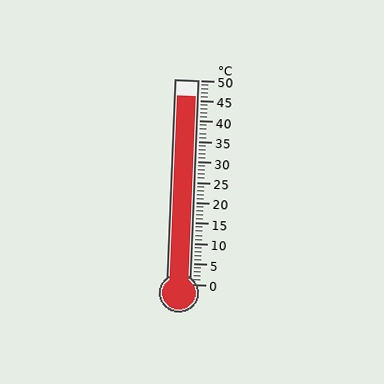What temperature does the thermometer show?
The thermometer shows approximately 46°C.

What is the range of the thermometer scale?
The thermometer scale ranges from 0°C to 50°C.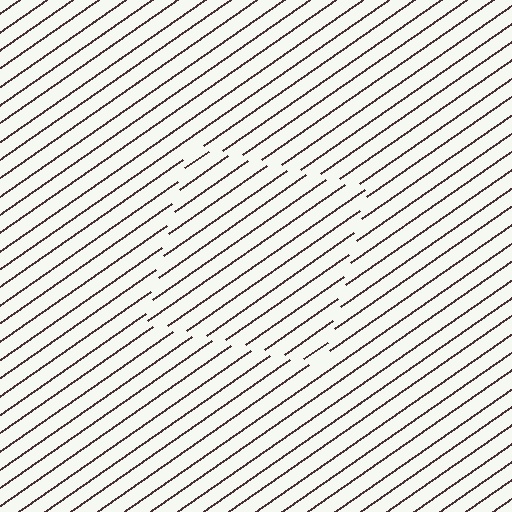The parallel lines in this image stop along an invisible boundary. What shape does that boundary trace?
An illusory square. The interior of the shape contains the same grating, shifted by half a period — the contour is defined by the phase discontinuity where line-ends from the inner and outer gratings abut.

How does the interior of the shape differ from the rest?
The interior of the shape contains the same grating, shifted by half a period — the contour is defined by the phase discontinuity where line-ends from the inner and outer gratings abut.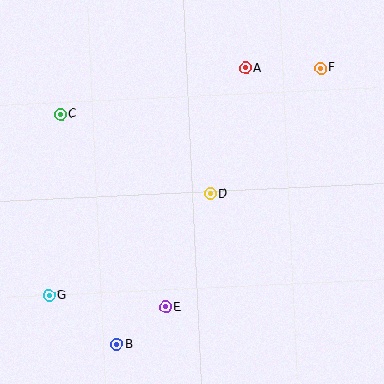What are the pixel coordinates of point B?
Point B is at (117, 344).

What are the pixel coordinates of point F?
Point F is at (321, 68).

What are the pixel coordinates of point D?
Point D is at (210, 194).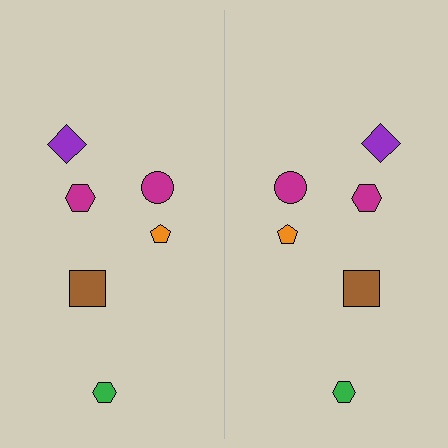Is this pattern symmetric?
Yes, this pattern has bilateral (reflection) symmetry.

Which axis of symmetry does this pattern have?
The pattern has a vertical axis of symmetry running through the center of the image.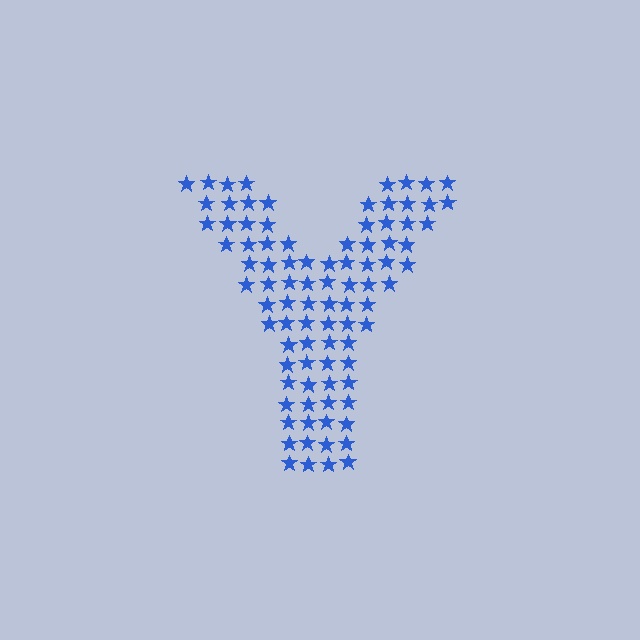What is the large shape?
The large shape is the letter Y.